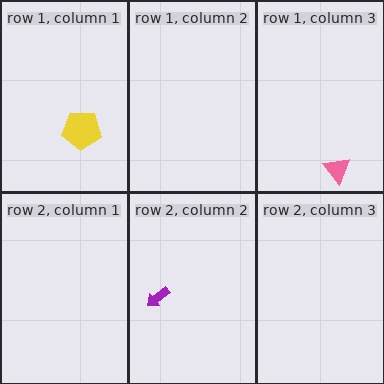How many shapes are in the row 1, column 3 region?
1.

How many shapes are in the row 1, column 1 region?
1.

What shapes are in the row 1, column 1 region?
The yellow pentagon.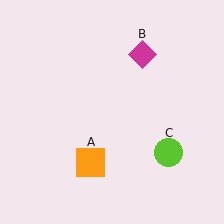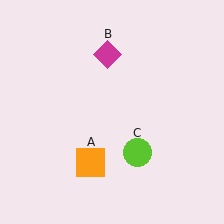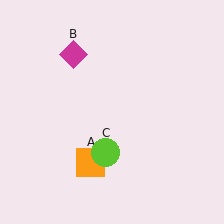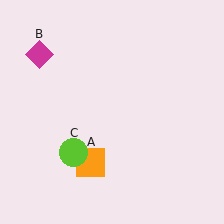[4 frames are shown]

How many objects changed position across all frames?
2 objects changed position: magenta diamond (object B), lime circle (object C).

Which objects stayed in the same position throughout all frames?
Orange square (object A) remained stationary.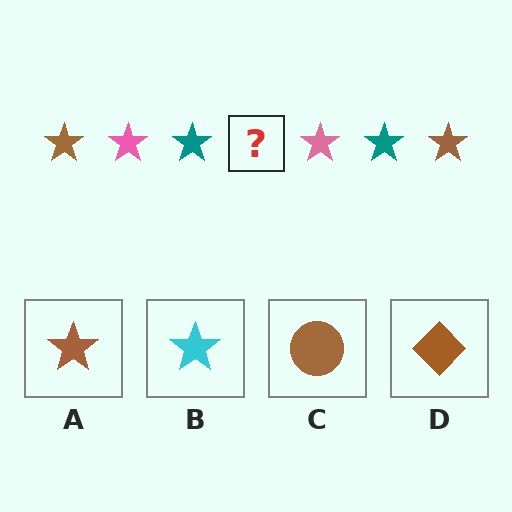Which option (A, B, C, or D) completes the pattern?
A.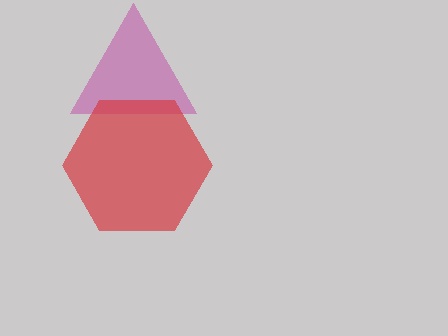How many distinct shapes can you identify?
There are 2 distinct shapes: a magenta triangle, a red hexagon.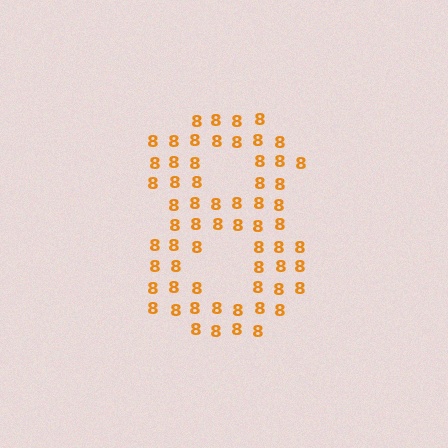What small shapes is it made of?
It is made of small digit 8's.